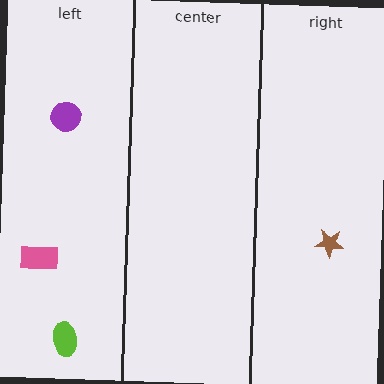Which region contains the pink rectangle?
The left region.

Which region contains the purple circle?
The left region.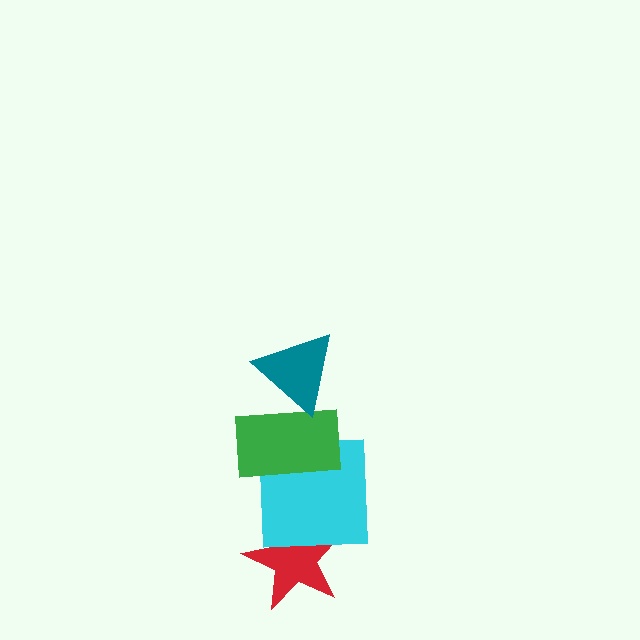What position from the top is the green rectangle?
The green rectangle is 2nd from the top.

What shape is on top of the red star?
The cyan square is on top of the red star.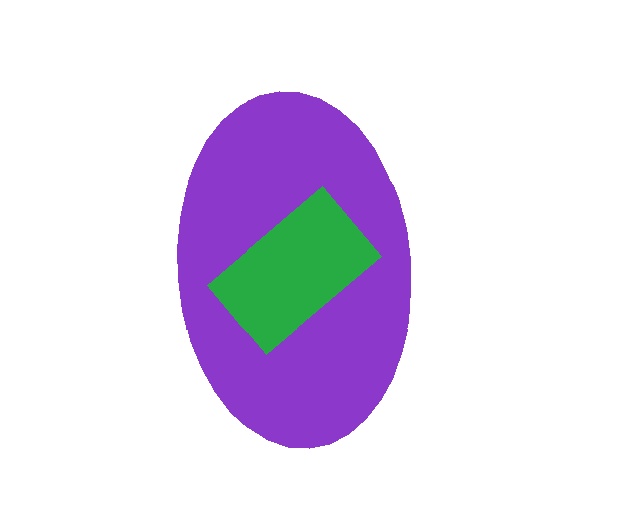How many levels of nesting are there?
2.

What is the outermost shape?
The purple ellipse.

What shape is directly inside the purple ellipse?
The green rectangle.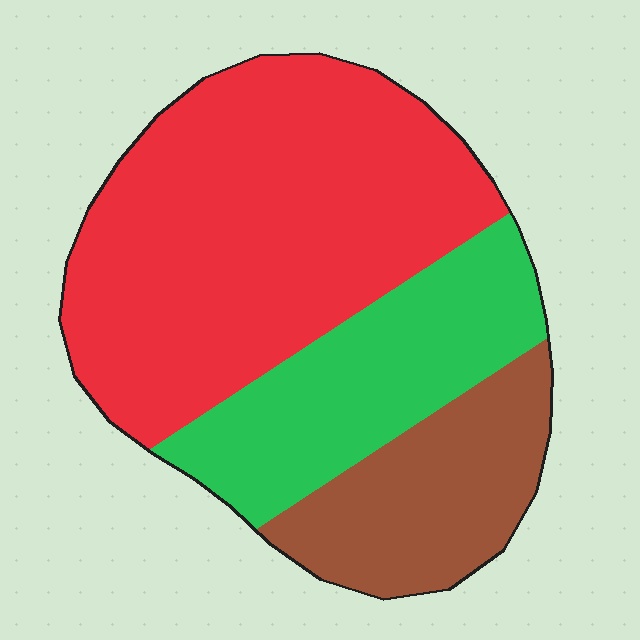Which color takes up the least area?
Brown, at roughly 20%.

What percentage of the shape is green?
Green covers around 25% of the shape.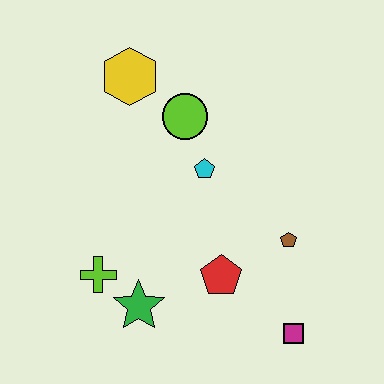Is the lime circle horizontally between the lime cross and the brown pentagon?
Yes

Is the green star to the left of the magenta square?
Yes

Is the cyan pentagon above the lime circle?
No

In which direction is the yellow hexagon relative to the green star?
The yellow hexagon is above the green star.